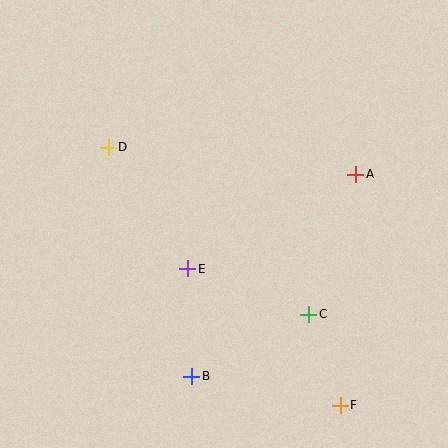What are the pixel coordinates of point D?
Point D is at (108, 147).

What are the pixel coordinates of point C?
Point C is at (309, 314).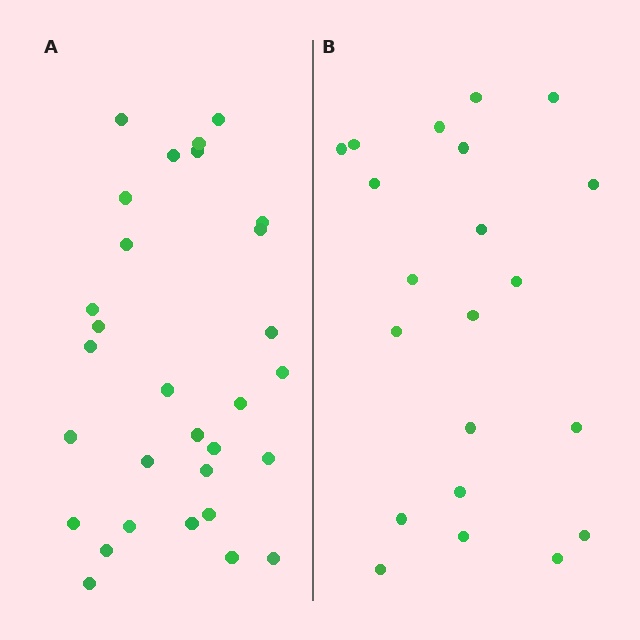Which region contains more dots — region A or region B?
Region A (the left region) has more dots.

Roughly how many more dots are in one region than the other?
Region A has roughly 8 or so more dots than region B.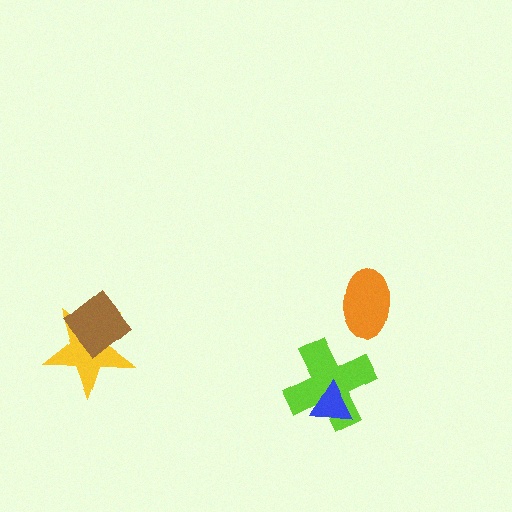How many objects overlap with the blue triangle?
1 object overlaps with the blue triangle.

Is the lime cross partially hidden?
Yes, it is partially covered by another shape.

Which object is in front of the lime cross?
The blue triangle is in front of the lime cross.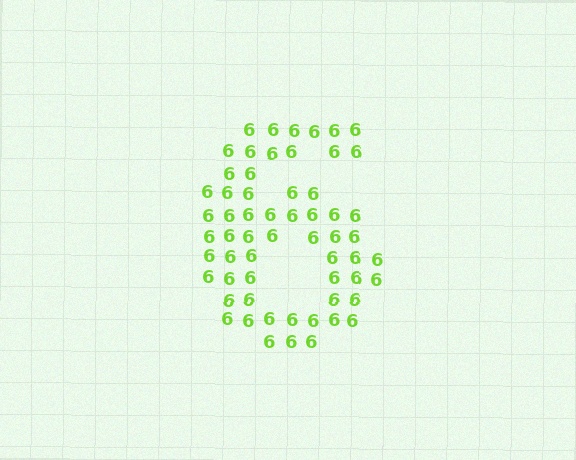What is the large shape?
The large shape is the digit 6.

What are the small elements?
The small elements are digit 6's.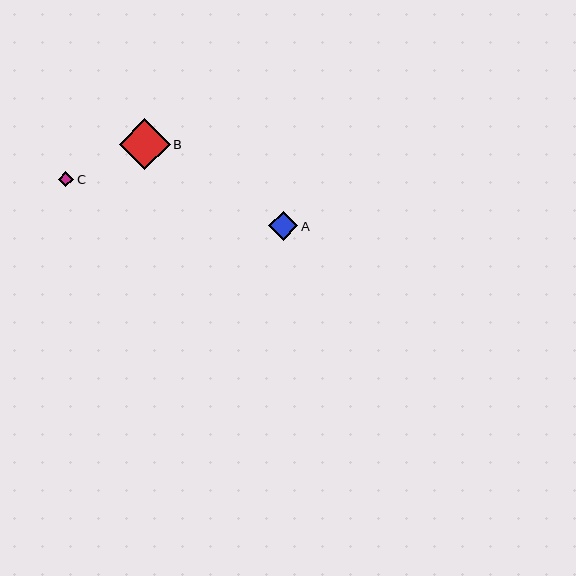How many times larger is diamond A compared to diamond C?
Diamond A is approximately 1.9 times the size of diamond C.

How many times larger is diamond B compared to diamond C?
Diamond B is approximately 3.3 times the size of diamond C.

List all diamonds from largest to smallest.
From largest to smallest: B, A, C.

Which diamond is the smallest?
Diamond C is the smallest with a size of approximately 15 pixels.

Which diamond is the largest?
Diamond B is the largest with a size of approximately 51 pixels.